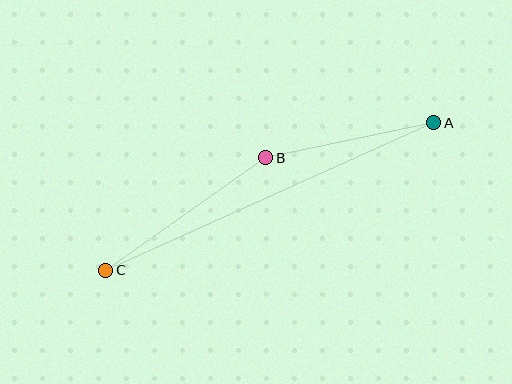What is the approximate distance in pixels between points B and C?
The distance between B and C is approximately 195 pixels.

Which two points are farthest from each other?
Points A and C are farthest from each other.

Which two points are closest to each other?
Points A and B are closest to each other.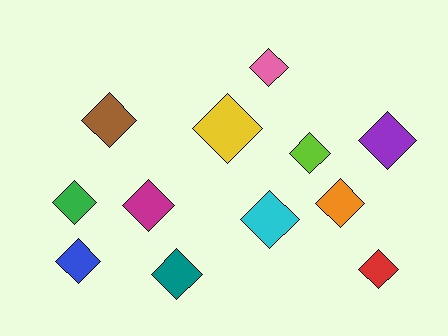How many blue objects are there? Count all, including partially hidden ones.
There is 1 blue object.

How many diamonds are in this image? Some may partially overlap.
There are 12 diamonds.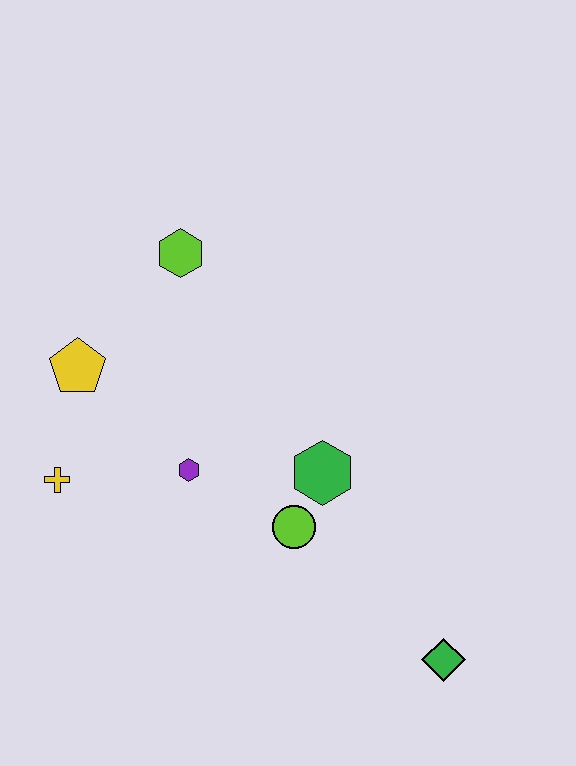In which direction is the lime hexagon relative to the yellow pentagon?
The lime hexagon is above the yellow pentagon.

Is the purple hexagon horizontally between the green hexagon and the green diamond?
No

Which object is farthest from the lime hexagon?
The green diamond is farthest from the lime hexagon.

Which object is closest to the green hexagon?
The lime circle is closest to the green hexagon.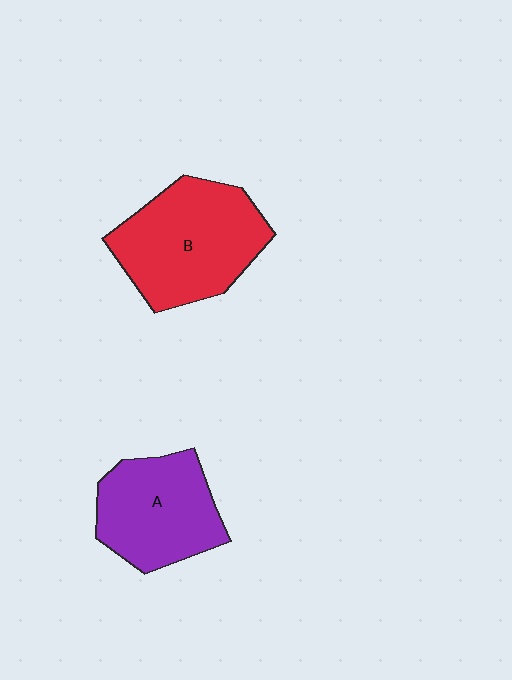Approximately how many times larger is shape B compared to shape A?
Approximately 1.2 times.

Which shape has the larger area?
Shape B (red).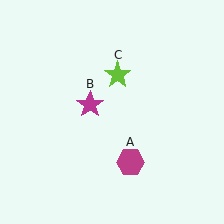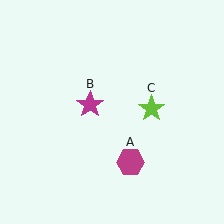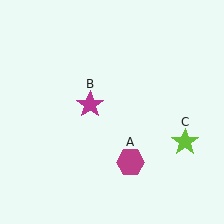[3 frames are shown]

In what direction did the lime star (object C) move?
The lime star (object C) moved down and to the right.